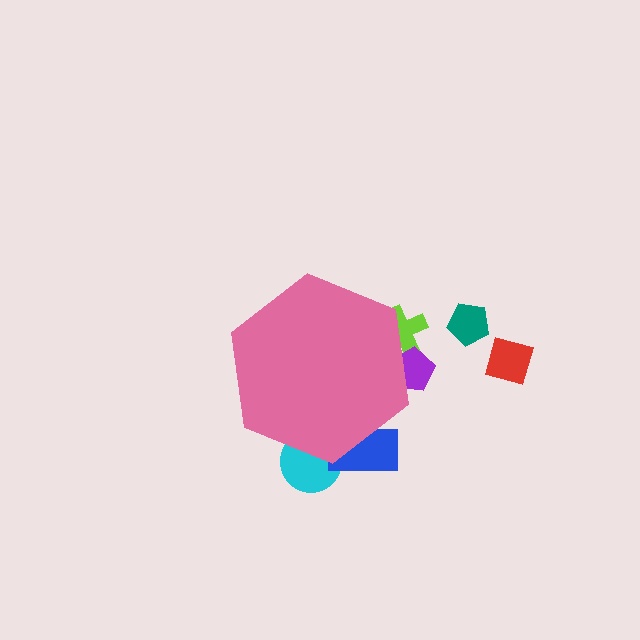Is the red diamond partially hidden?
No, the red diamond is fully visible.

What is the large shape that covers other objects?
A pink hexagon.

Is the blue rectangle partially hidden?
Yes, the blue rectangle is partially hidden behind the pink hexagon.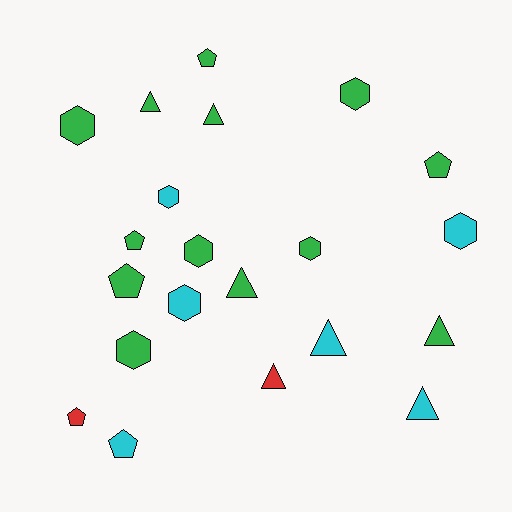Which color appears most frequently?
Green, with 13 objects.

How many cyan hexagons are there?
There are 3 cyan hexagons.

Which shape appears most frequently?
Hexagon, with 8 objects.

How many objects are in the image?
There are 21 objects.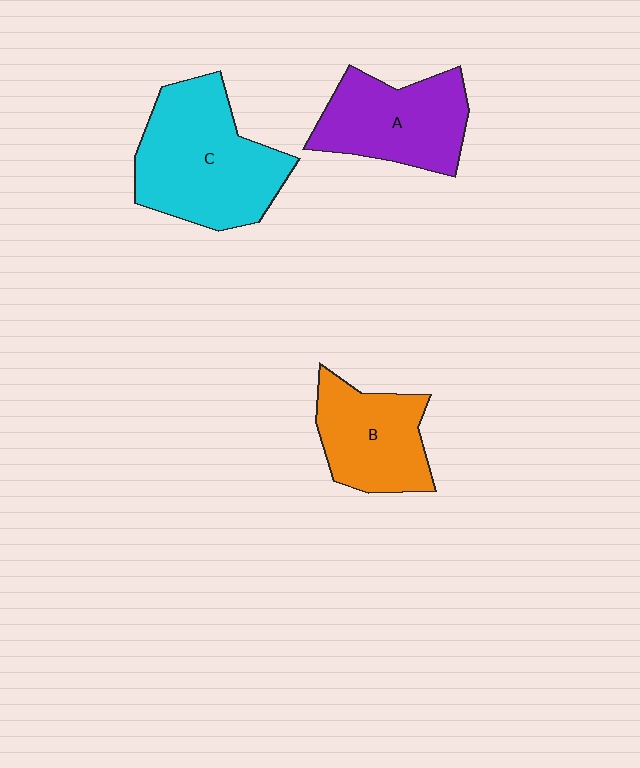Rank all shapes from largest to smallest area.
From largest to smallest: C (cyan), A (purple), B (orange).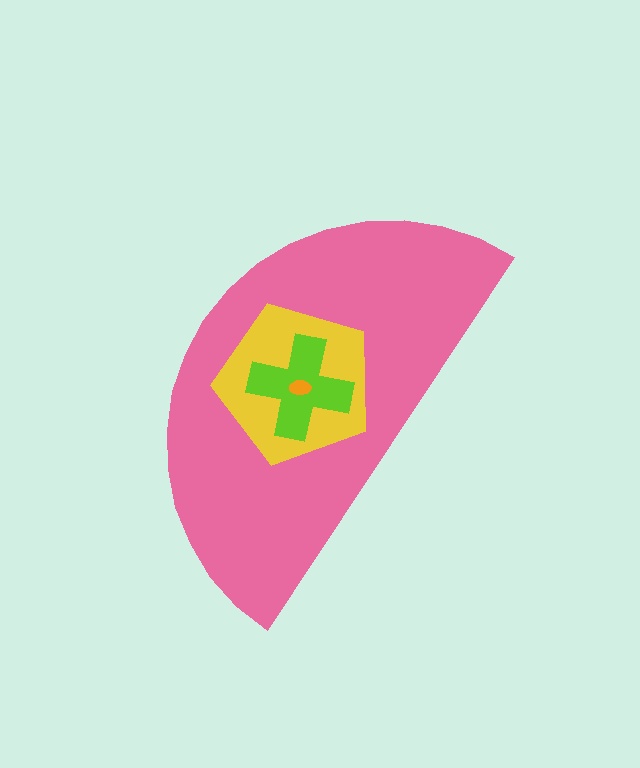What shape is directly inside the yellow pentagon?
The lime cross.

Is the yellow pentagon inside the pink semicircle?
Yes.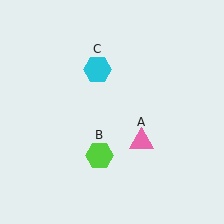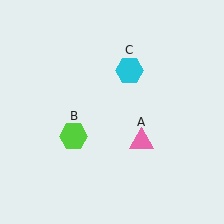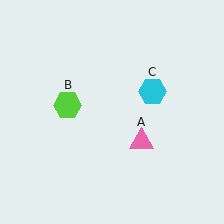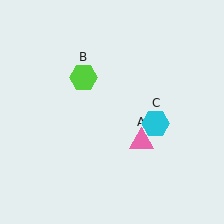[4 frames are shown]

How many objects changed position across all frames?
2 objects changed position: lime hexagon (object B), cyan hexagon (object C).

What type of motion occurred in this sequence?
The lime hexagon (object B), cyan hexagon (object C) rotated clockwise around the center of the scene.